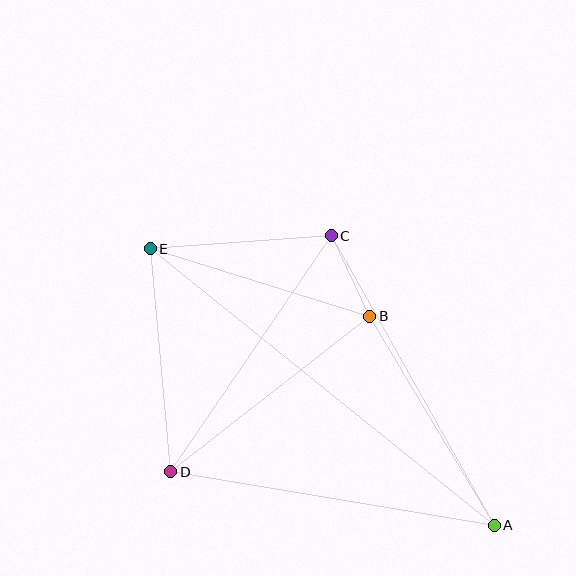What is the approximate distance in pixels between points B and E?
The distance between B and E is approximately 230 pixels.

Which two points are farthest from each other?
Points A and E are farthest from each other.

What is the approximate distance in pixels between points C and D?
The distance between C and D is approximately 286 pixels.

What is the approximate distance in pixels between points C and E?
The distance between C and E is approximately 182 pixels.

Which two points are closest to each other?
Points B and C are closest to each other.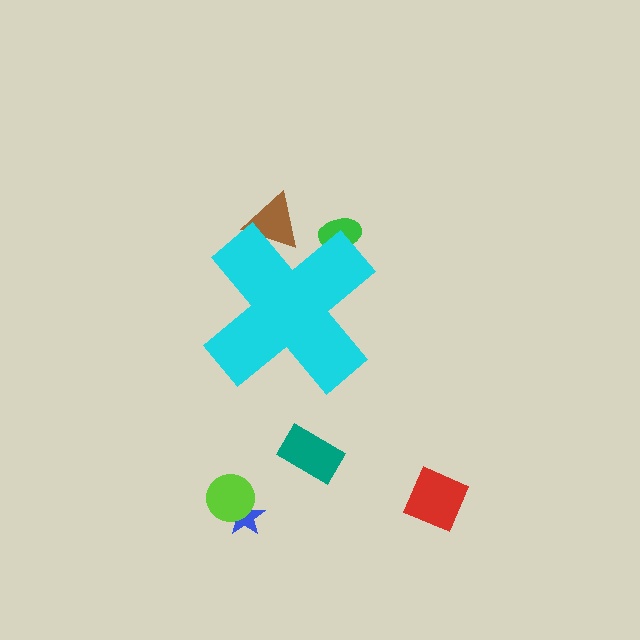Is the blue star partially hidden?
No, the blue star is fully visible.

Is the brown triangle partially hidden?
Yes, the brown triangle is partially hidden behind the cyan cross.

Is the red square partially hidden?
No, the red square is fully visible.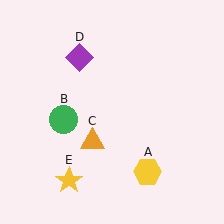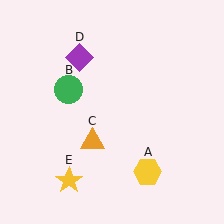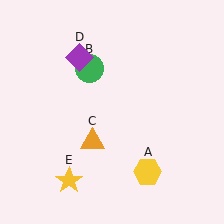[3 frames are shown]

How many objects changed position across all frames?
1 object changed position: green circle (object B).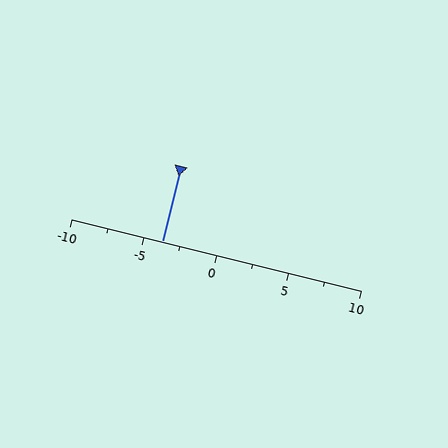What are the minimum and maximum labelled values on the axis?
The axis runs from -10 to 10.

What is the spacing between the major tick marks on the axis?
The major ticks are spaced 5 apart.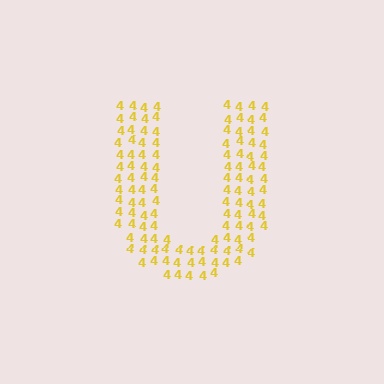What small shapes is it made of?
It is made of small digit 4's.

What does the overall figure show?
The overall figure shows the letter U.